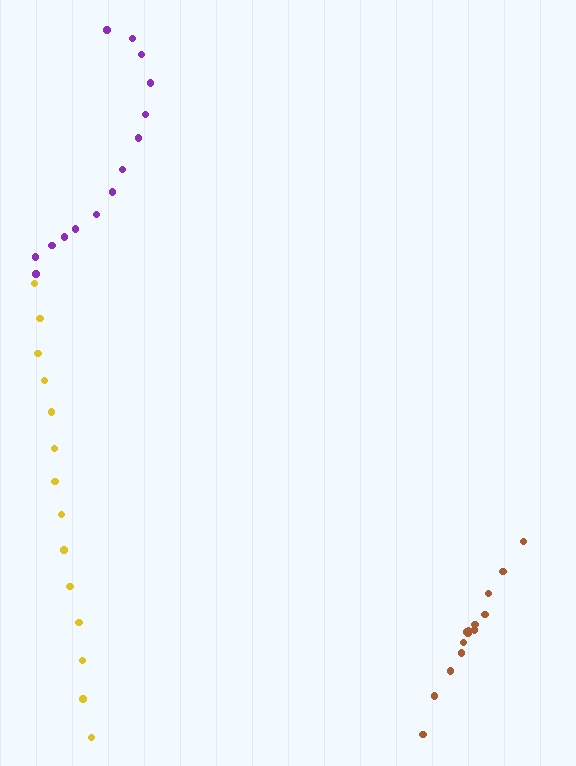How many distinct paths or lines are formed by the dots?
There are 3 distinct paths.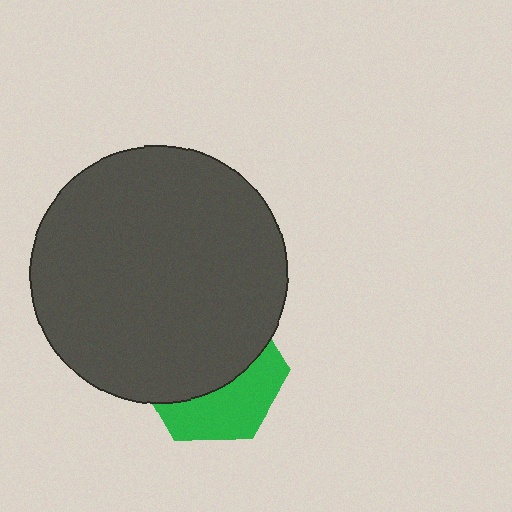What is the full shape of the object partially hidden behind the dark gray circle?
The partially hidden object is a green hexagon.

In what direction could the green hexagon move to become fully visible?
The green hexagon could move down. That would shift it out from behind the dark gray circle entirely.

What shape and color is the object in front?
The object in front is a dark gray circle.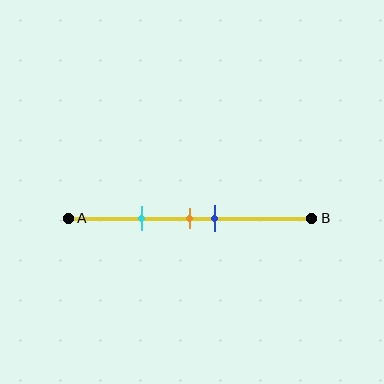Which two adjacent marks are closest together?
The orange and blue marks are the closest adjacent pair.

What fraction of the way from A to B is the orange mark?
The orange mark is approximately 50% (0.5) of the way from A to B.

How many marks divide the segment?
There are 3 marks dividing the segment.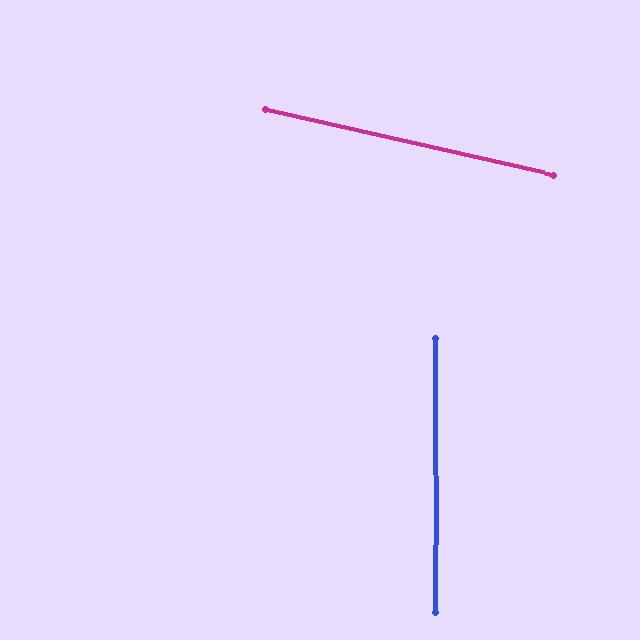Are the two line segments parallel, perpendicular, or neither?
Neither parallel nor perpendicular — they differ by about 77°.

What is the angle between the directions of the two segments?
Approximately 77 degrees.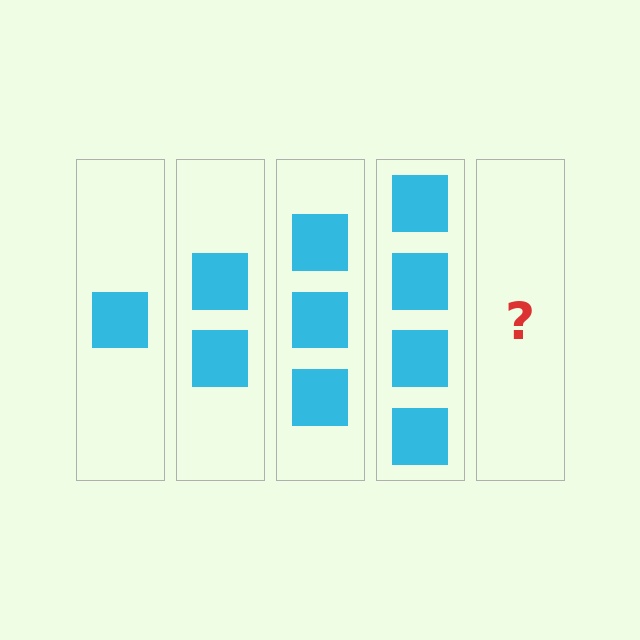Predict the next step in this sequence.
The next step is 5 squares.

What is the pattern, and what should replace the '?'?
The pattern is that each step adds one more square. The '?' should be 5 squares.